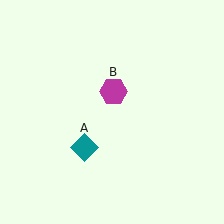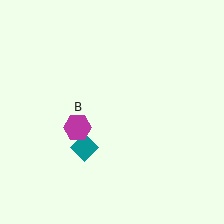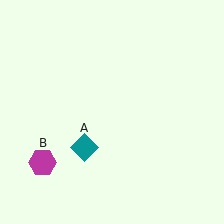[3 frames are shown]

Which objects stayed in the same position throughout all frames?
Teal diamond (object A) remained stationary.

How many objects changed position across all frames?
1 object changed position: magenta hexagon (object B).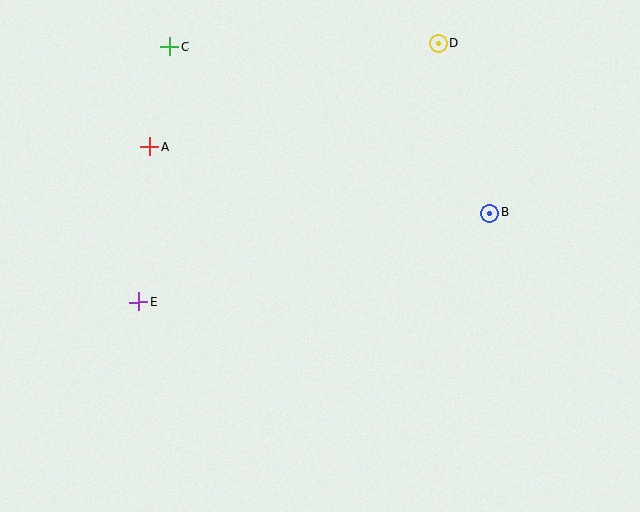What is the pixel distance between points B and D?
The distance between B and D is 178 pixels.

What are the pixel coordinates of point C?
Point C is at (169, 46).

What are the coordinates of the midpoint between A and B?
The midpoint between A and B is at (320, 180).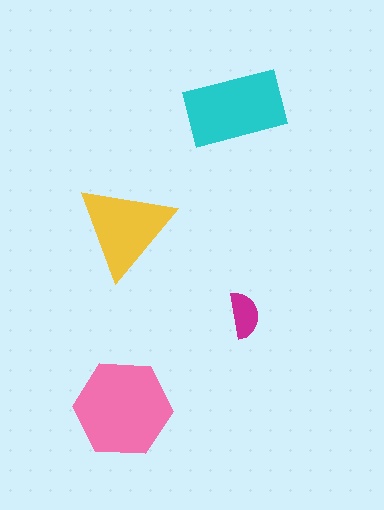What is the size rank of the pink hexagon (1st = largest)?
1st.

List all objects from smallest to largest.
The magenta semicircle, the yellow triangle, the cyan rectangle, the pink hexagon.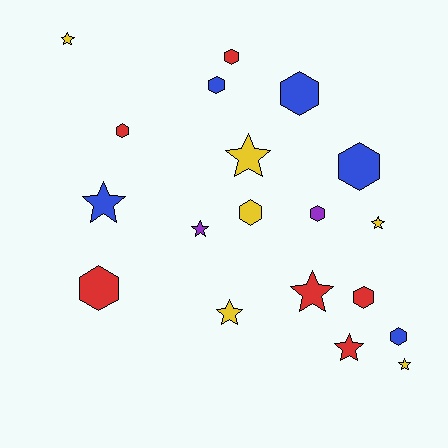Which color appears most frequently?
Red, with 6 objects.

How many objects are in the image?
There are 19 objects.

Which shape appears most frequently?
Hexagon, with 10 objects.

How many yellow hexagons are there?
There is 1 yellow hexagon.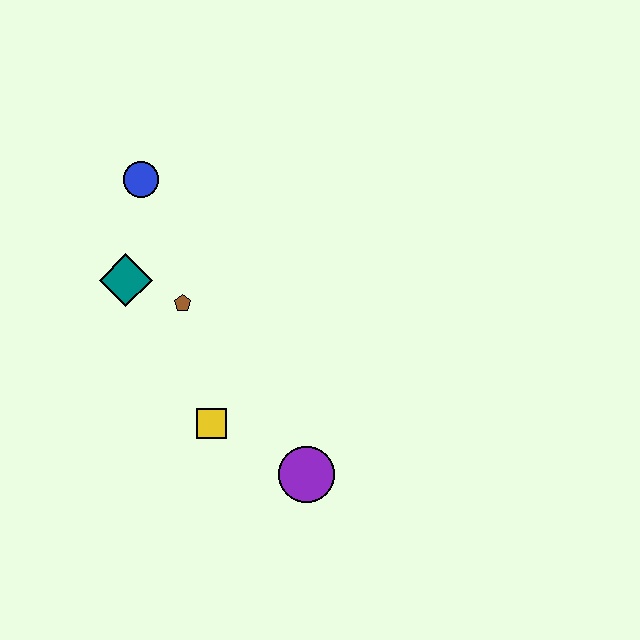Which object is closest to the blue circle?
The teal diamond is closest to the blue circle.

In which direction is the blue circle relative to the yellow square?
The blue circle is above the yellow square.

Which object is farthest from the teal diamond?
The purple circle is farthest from the teal diamond.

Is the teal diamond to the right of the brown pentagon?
No